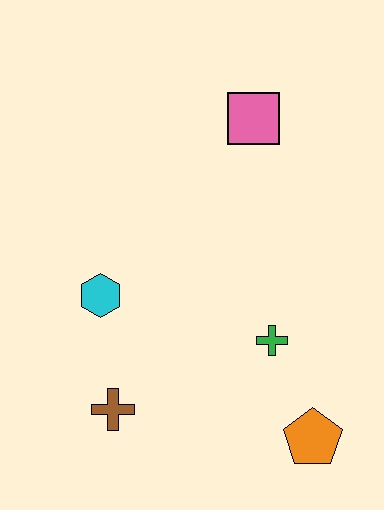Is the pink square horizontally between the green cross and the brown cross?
Yes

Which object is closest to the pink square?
The green cross is closest to the pink square.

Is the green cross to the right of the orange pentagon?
No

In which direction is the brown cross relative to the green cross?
The brown cross is to the left of the green cross.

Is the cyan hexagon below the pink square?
Yes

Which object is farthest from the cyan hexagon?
The orange pentagon is farthest from the cyan hexagon.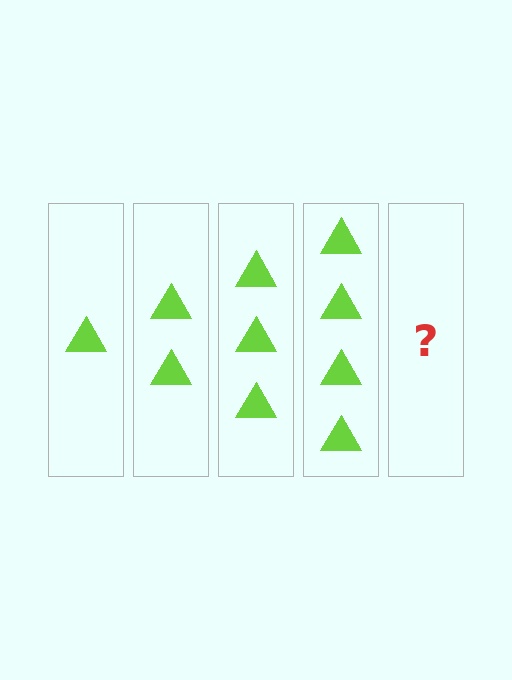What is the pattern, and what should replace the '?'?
The pattern is that each step adds one more triangle. The '?' should be 5 triangles.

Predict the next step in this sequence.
The next step is 5 triangles.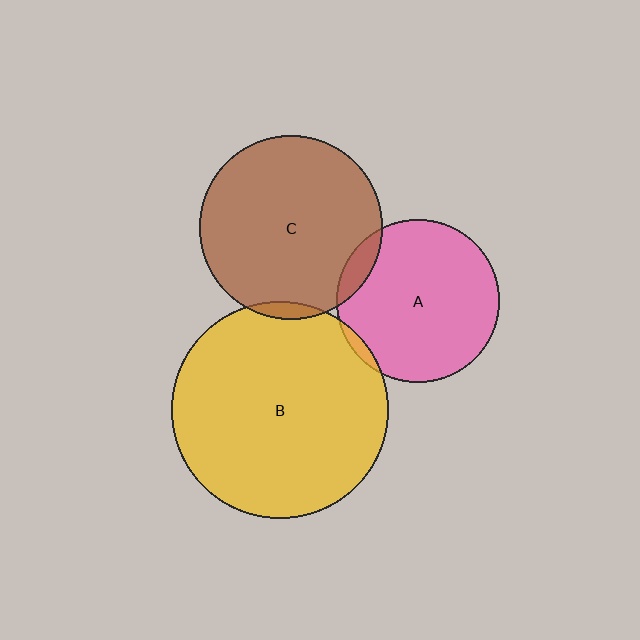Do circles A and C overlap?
Yes.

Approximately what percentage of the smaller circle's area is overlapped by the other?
Approximately 10%.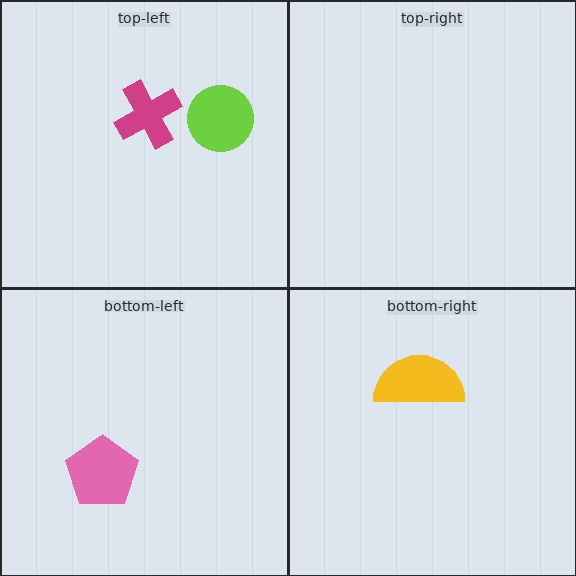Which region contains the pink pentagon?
The bottom-left region.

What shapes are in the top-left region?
The lime circle, the magenta cross.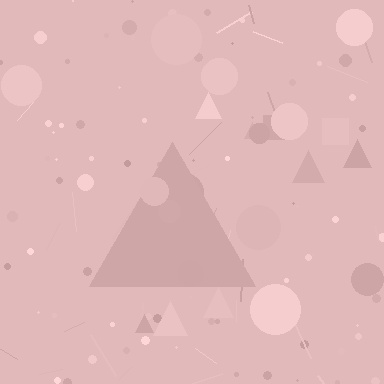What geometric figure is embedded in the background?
A triangle is embedded in the background.